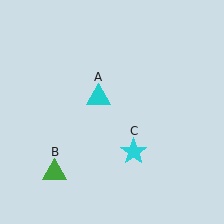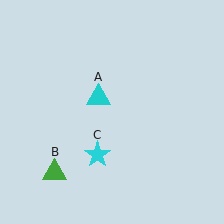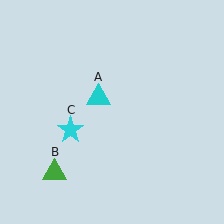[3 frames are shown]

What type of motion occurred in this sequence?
The cyan star (object C) rotated clockwise around the center of the scene.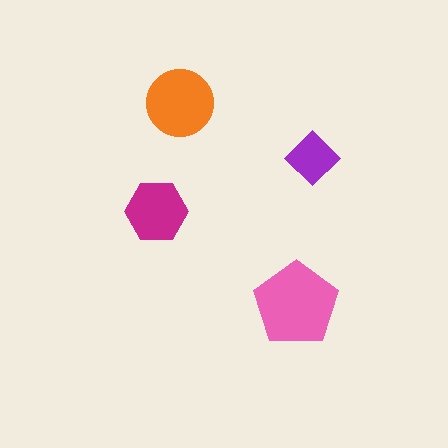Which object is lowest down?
The pink pentagon is bottommost.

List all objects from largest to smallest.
The pink pentagon, the orange circle, the magenta hexagon, the purple diamond.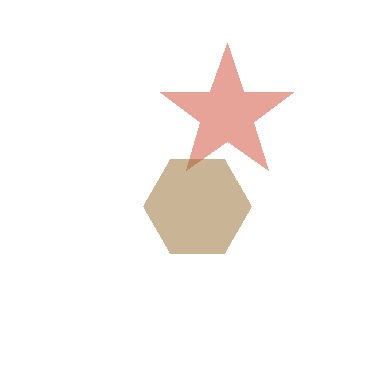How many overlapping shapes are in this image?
There are 2 overlapping shapes in the image.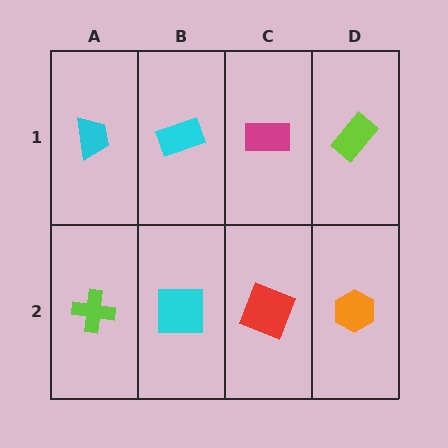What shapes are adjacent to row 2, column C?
A magenta rectangle (row 1, column C), a cyan square (row 2, column B), an orange hexagon (row 2, column D).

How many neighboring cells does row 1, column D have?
2.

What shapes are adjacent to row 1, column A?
A lime cross (row 2, column A), a cyan rectangle (row 1, column B).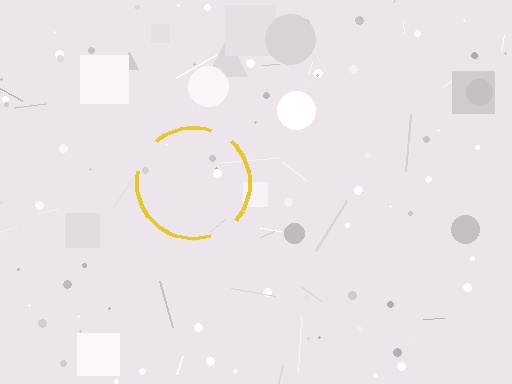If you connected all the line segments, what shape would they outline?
They would outline a circle.